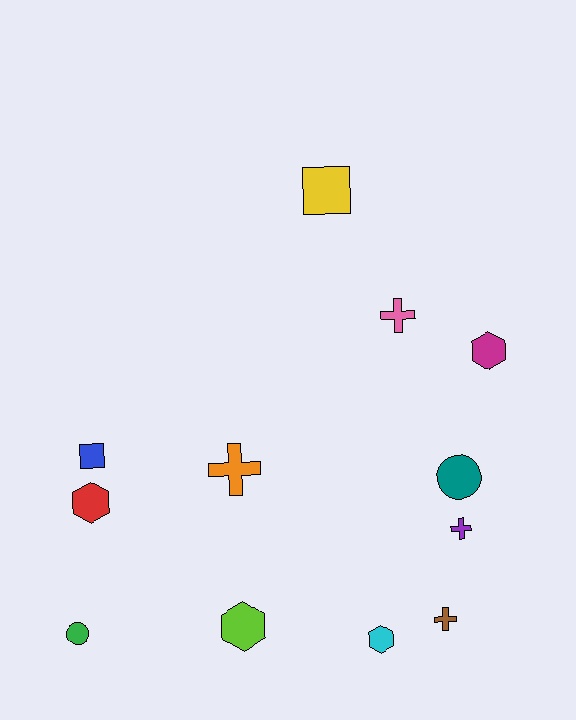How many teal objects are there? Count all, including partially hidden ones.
There is 1 teal object.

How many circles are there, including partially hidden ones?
There are 2 circles.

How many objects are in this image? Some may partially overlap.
There are 12 objects.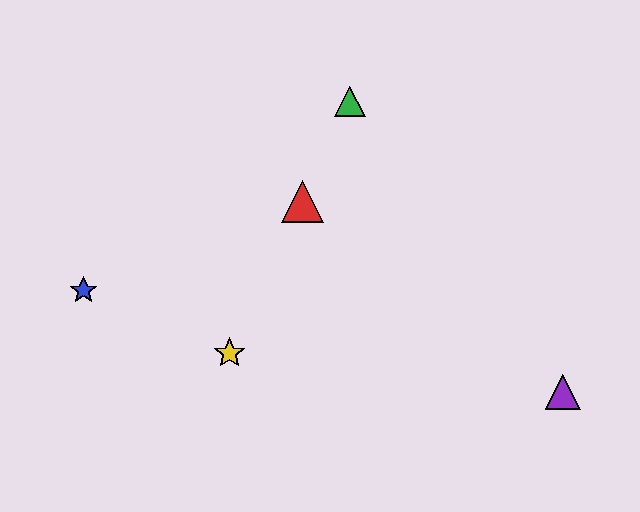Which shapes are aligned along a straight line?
The red triangle, the green triangle, the yellow star are aligned along a straight line.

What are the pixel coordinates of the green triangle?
The green triangle is at (350, 102).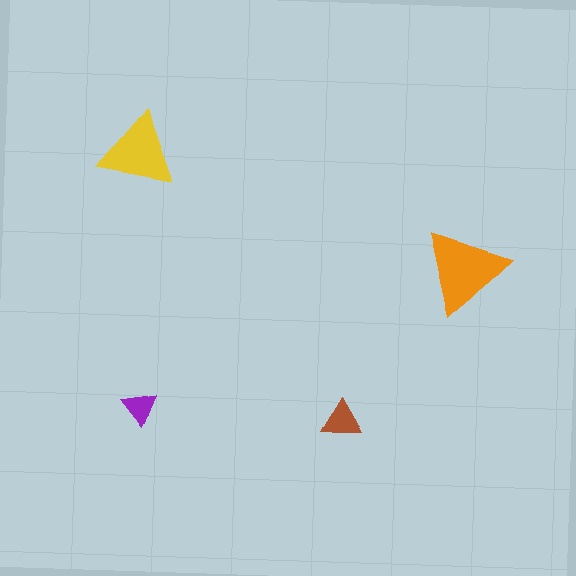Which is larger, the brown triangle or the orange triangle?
The orange one.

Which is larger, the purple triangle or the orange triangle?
The orange one.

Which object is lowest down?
The brown triangle is bottommost.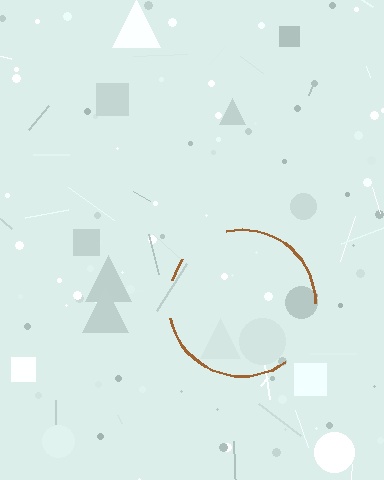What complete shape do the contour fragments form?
The contour fragments form a circle.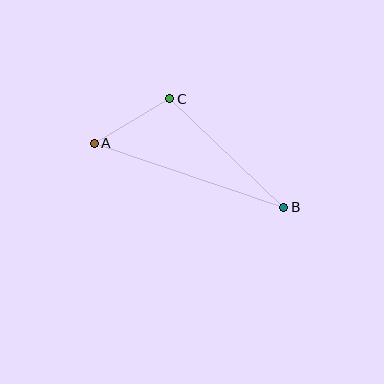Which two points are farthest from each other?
Points A and B are farthest from each other.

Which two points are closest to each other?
Points A and C are closest to each other.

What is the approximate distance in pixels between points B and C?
The distance between B and C is approximately 157 pixels.